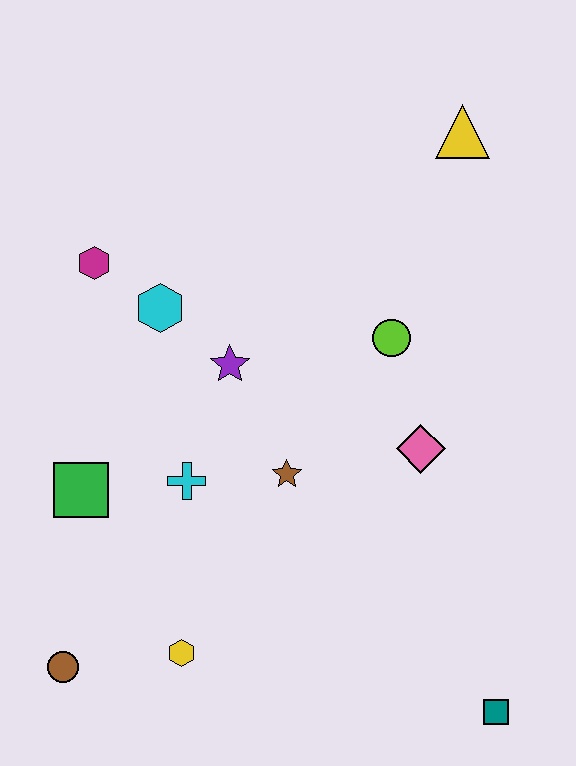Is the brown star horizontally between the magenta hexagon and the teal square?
Yes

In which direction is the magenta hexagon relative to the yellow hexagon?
The magenta hexagon is above the yellow hexagon.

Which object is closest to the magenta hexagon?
The cyan hexagon is closest to the magenta hexagon.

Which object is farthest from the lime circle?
The brown circle is farthest from the lime circle.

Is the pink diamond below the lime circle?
Yes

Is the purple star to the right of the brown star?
No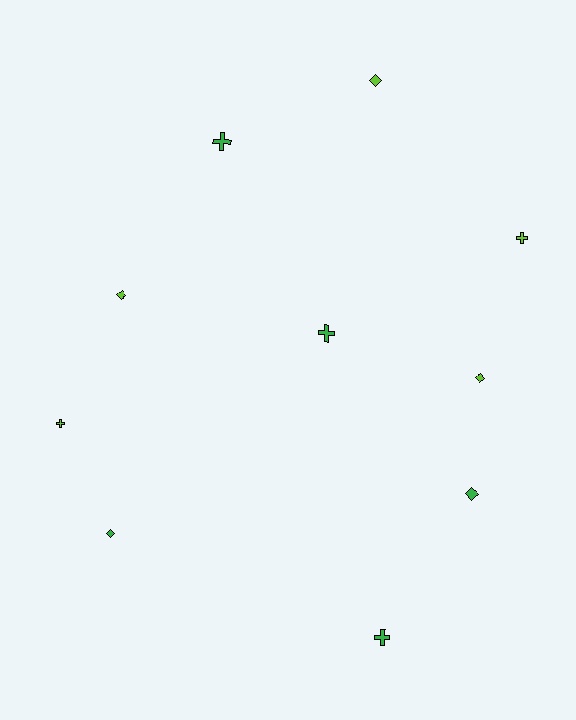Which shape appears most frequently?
Cross, with 5 objects.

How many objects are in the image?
There are 10 objects.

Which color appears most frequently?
Green, with 5 objects.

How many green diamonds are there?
There are 2 green diamonds.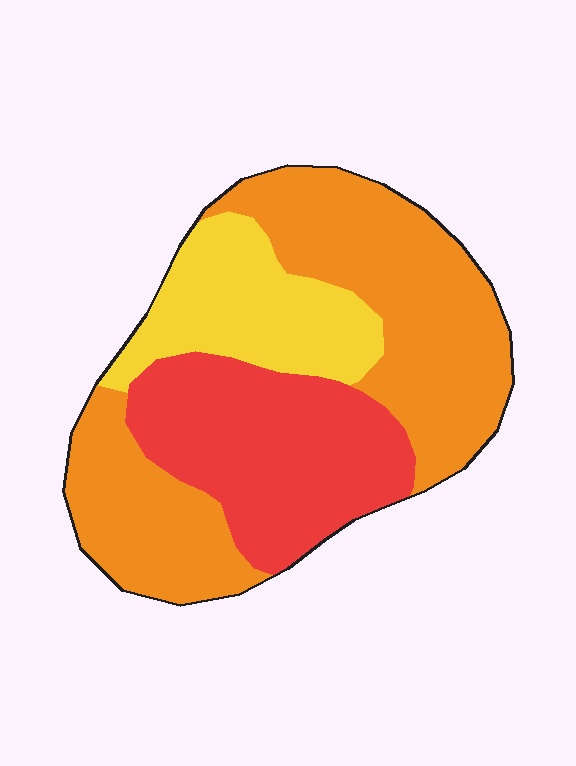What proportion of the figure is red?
Red takes up between a sixth and a third of the figure.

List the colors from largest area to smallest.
From largest to smallest: orange, red, yellow.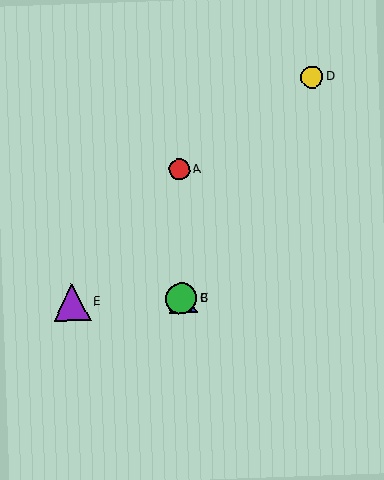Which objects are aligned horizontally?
Objects B, C, E are aligned horizontally.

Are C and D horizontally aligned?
No, C is at y≈299 and D is at y≈77.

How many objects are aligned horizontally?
3 objects (B, C, E) are aligned horizontally.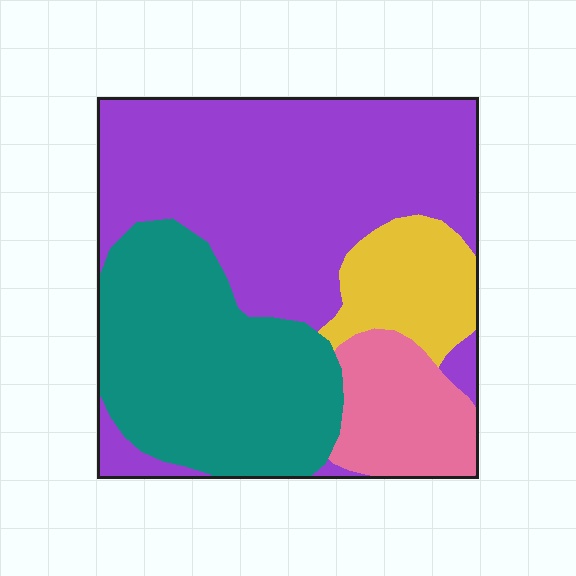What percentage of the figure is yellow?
Yellow takes up about one tenth (1/10) of the figure.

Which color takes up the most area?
Purple, at roughly 45%.